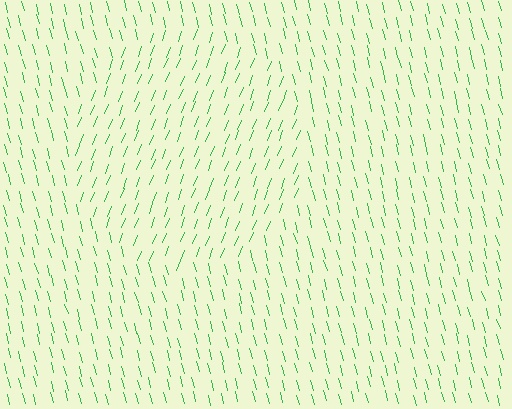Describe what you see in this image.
The image is filled with small green line segments. A circle region in the image has lines oriented differently from the surrounding lines, creating a visible texture boundary.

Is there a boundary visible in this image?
Yes, there is a texture boundary formed by a change in line orientation.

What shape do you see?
I see a circle.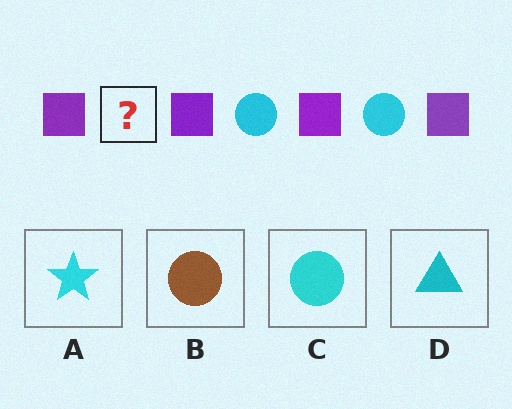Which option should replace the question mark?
Option C.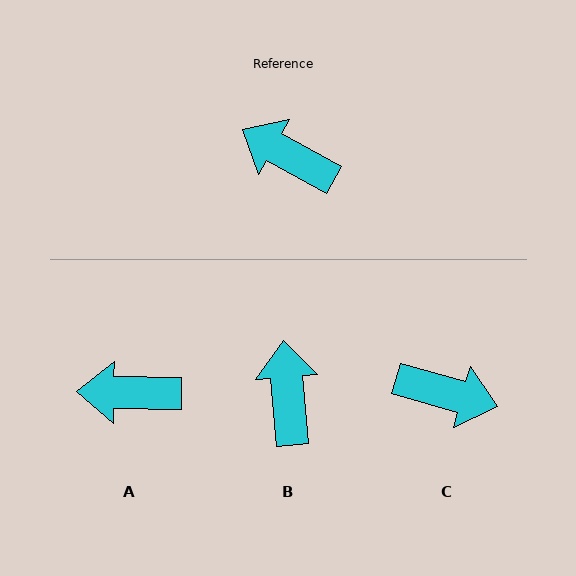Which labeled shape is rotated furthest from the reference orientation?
C, about 166 degrees away.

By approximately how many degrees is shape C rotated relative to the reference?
Approximately 166 degrees clockwise.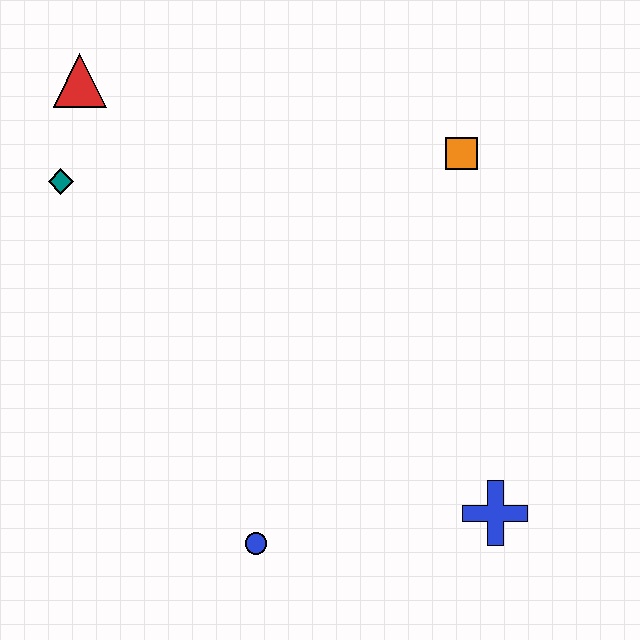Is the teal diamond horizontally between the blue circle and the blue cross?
No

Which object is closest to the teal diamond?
The red triangle is closest to the teal diamond.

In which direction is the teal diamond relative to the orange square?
The teal diamond is to the left of the orange square.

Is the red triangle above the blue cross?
Yes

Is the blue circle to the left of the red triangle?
No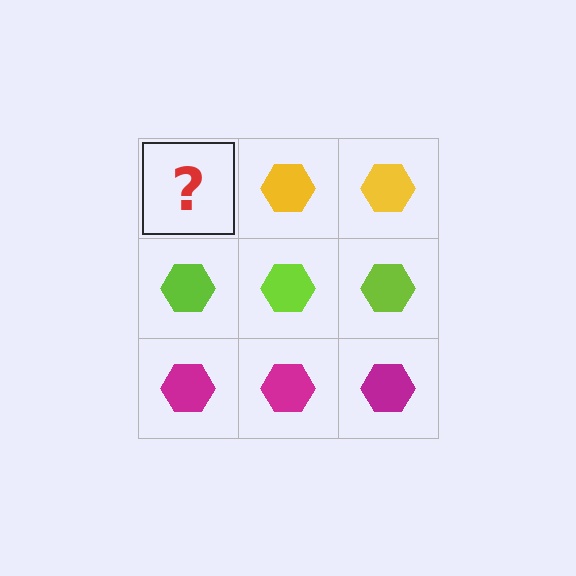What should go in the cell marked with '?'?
The missing cell should contain a yellow hexagon.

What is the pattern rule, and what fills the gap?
The rule is that each row has a consistent color. The gap should be filled with a yellow hexagon.